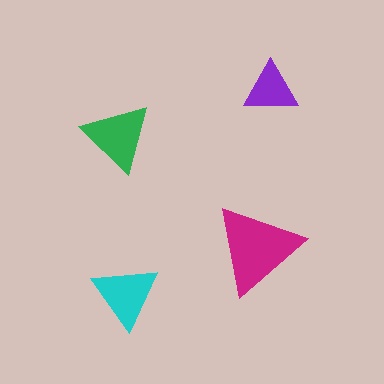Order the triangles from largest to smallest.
the magenta one, the green one, the cyan one, the purple one.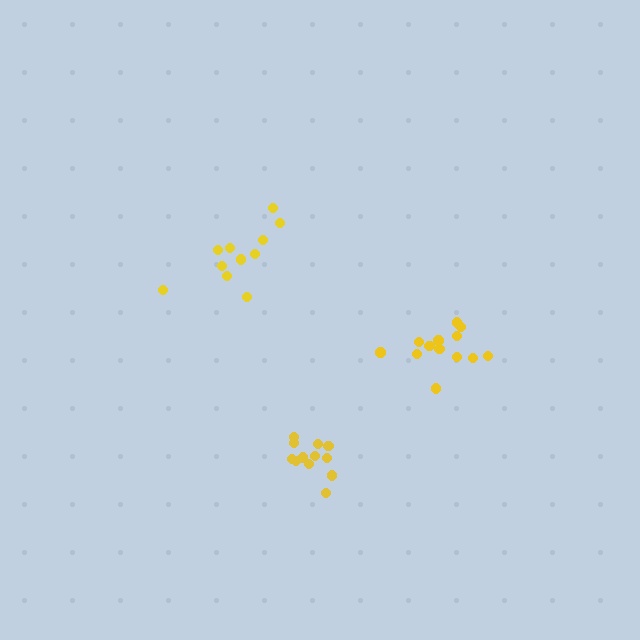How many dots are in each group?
Group 1: 12 dots, Group 2: 11 dots, Group 3: 13 dots (36 total).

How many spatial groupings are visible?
There are 3 spatial groupings.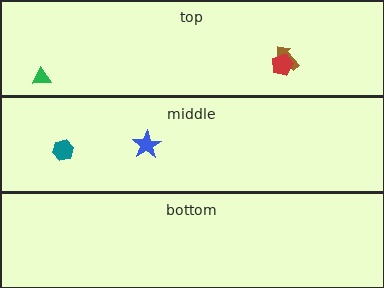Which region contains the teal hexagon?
The middle region.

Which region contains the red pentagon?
The top region.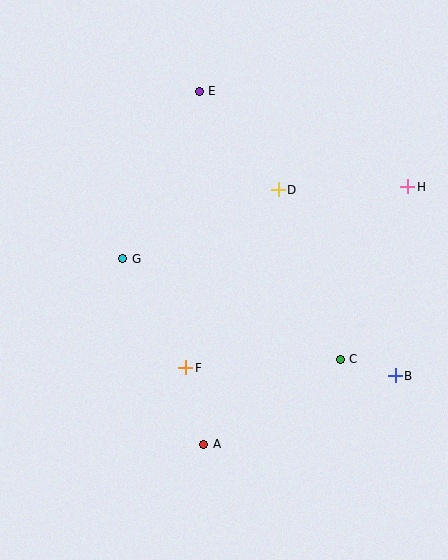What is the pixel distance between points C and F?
The distance between C and F is 155 pixels.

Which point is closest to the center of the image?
Point F at (186, 368) is closest to the center.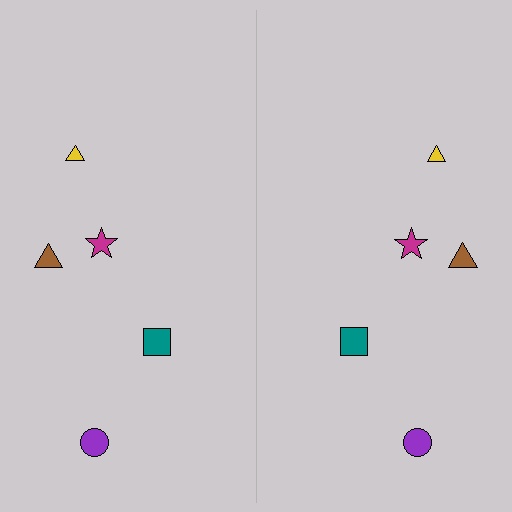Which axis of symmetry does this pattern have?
The pattern has a vertical axis of symmetry running through the center of the image.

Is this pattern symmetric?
Yes, this pattern has bilateral (reflection) symmetry.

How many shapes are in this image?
There are 10 shapes in this image.